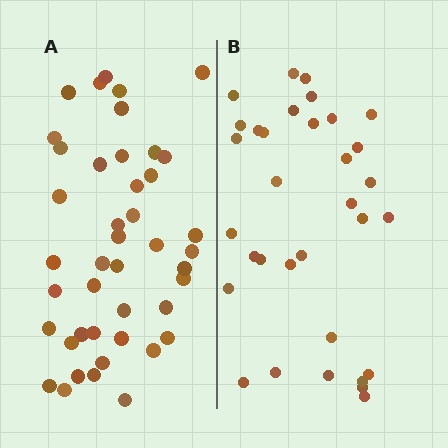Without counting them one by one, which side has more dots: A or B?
Region A (the left region) has more dots.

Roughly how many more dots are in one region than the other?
Region A has roughly 10 or so more dots than region B.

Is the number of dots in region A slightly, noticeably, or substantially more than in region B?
Region A has noticeably more, but not dramatically so. The ratio is roughly 1.3 to 1.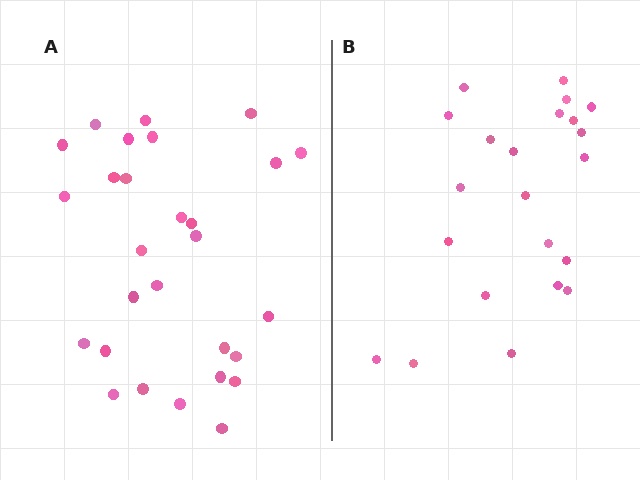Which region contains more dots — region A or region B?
Region A (the left region) has more dots.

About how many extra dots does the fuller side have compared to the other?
Region A has about 6 more dots than region B.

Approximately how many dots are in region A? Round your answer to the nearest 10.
About 30 dots. (The exact count is 28, which rounds to 30.)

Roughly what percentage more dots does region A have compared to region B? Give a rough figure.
About 25% more.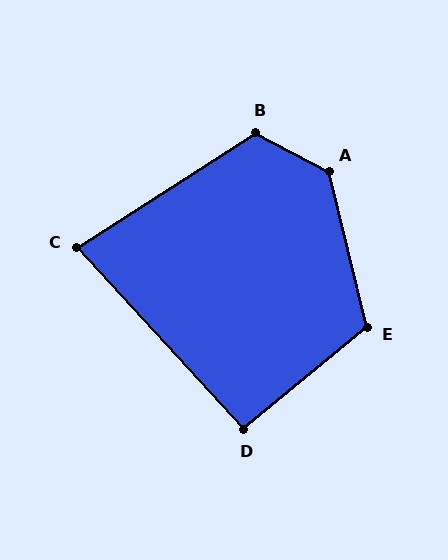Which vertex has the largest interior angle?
A, at approximately 132 degrees.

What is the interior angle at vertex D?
Approximately 93 degrees (approximately right).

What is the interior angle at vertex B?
Approximately 119 degrees (obtuse).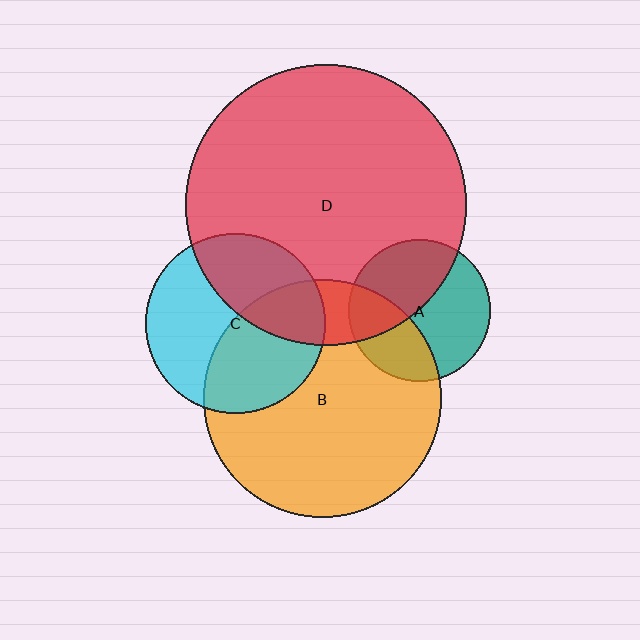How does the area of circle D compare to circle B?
Approximately 1.4 times.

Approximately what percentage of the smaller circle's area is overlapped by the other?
Approximately 35%.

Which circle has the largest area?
Circle D (red).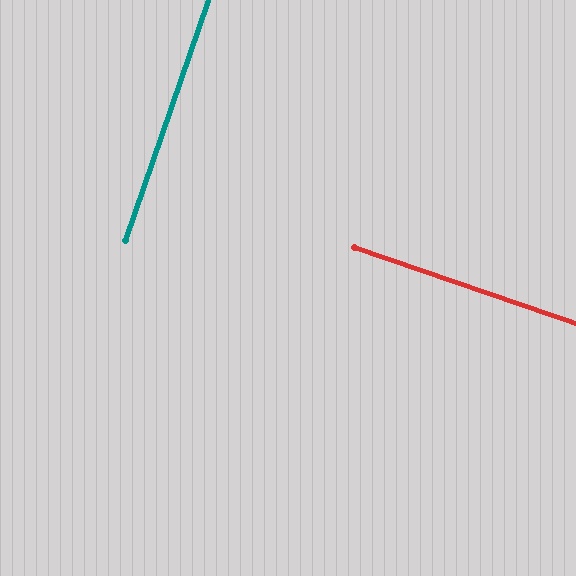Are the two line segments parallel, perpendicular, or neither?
Perpendicular — they meet at approximately 90°.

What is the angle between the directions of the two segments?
Approximately 90 degrees.